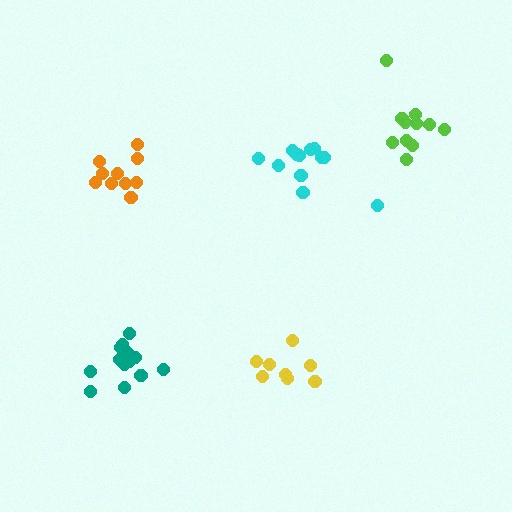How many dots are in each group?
Group 1: 8 dots, Group 2: 12 dots, Group 3: 10 dots, Group 4: 11 dots, Group 5: 14 dots (55 total).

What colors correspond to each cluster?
The clusters are colored: yellow, cyan, orange, lime, teal.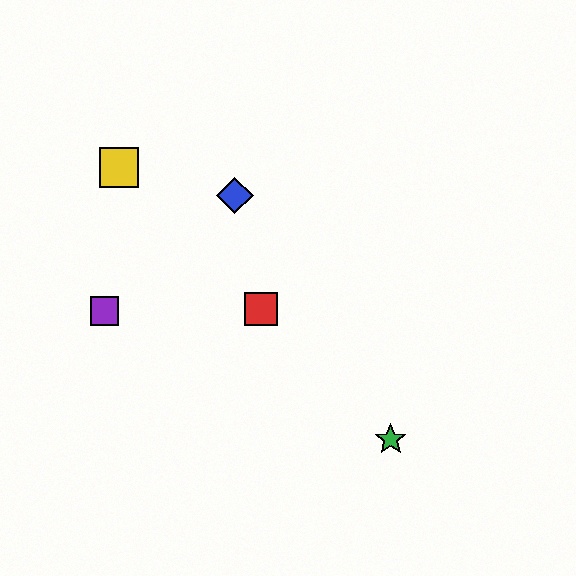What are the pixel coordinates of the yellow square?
The yellow square is at (119, 168).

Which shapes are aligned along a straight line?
The red square, the green star, the yellow square are aligned along a straight line.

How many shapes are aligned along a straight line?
3 shapes (the red square, the green star, the yellow square) are aligned along a straight line.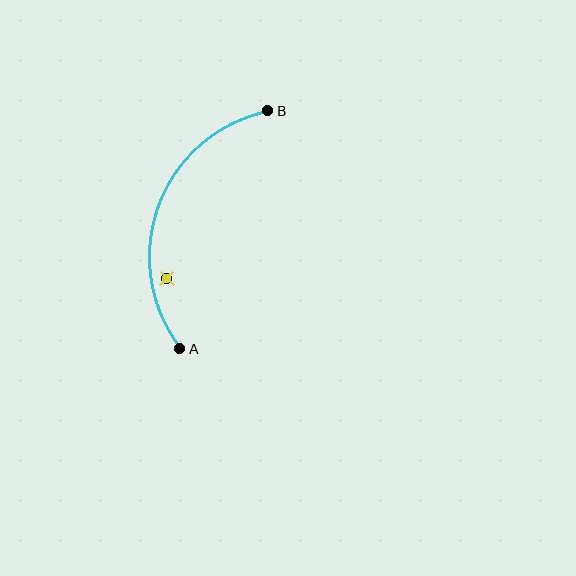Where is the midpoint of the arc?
The arc midpoint is the point on the curve farthest from the straight line joining A and B. It sits to the left of that line.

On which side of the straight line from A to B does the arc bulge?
The arc bulges to the left of the straight line connecting A and B.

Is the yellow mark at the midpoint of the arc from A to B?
No — the yellow mark does not lie on the arc at all. It sits slightly inside the curve.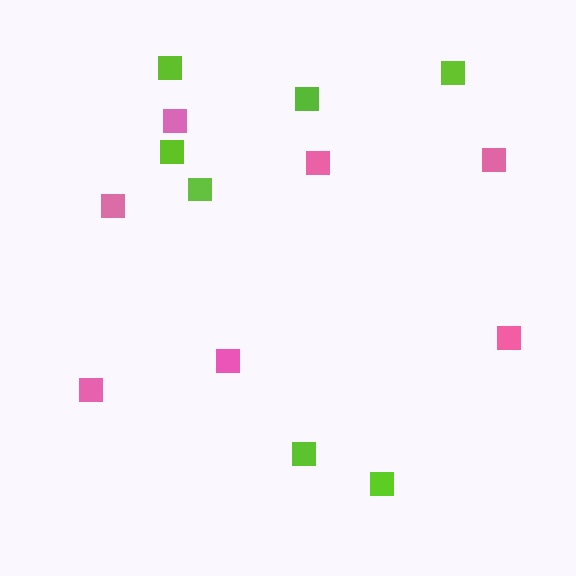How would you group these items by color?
There are 2 groups: one group of pink squares (7) and one group of lime squares (7).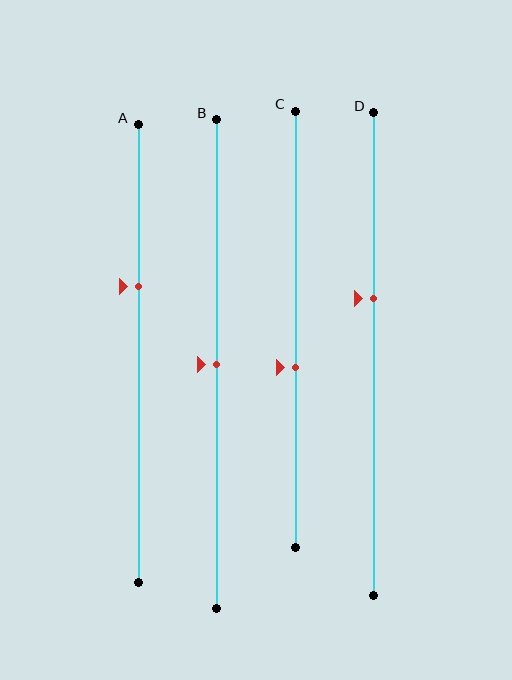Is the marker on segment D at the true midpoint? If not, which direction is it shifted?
No, the marker on segment D is shifted upward by about 11% of the segment length.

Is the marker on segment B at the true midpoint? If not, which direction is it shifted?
Yes, the marker on segment B is at the true midpoint.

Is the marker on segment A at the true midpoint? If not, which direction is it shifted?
No, the marker on segment A is shifted upward by about 15% of the segment length.